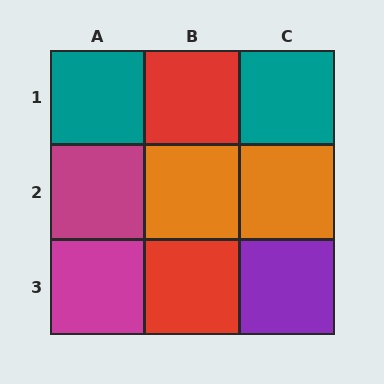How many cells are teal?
2 cells are teal.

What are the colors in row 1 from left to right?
Teal, red, teal.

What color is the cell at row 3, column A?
Magenta.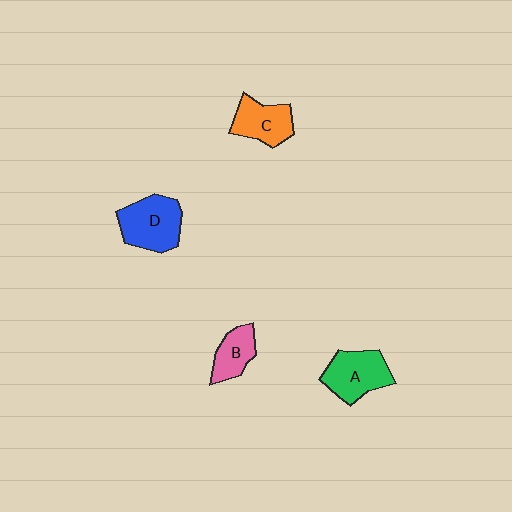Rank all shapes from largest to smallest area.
From largest to smallest: D (blue), A (green), C (orange), B (pink).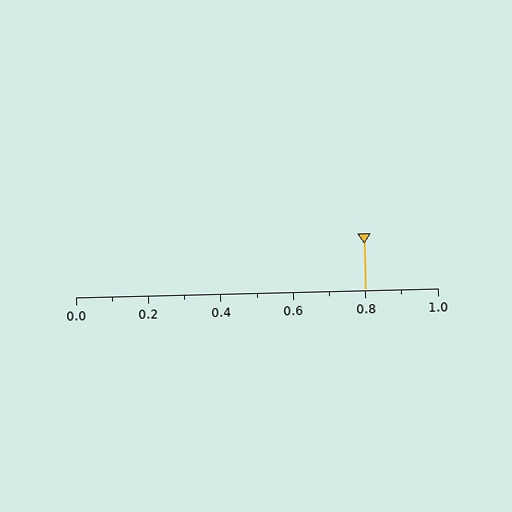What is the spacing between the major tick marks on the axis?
The major ticks are spaced 0.2 apart.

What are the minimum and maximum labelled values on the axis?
The axis runs from 0.0 to 1.0.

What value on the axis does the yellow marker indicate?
The marker indicates approximately 0.8.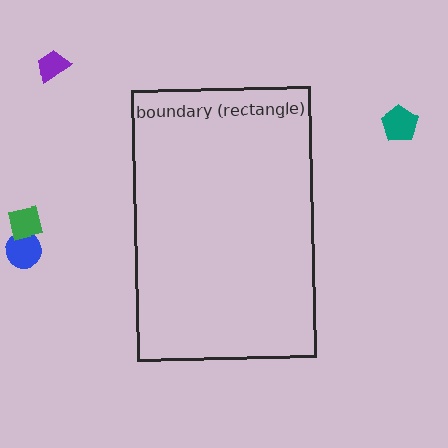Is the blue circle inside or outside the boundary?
Outside.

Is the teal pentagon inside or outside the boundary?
Outside.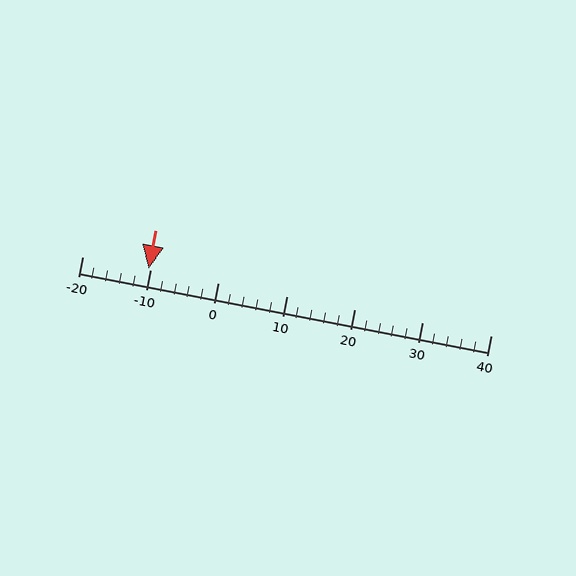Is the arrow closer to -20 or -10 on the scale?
The arrow is closer to -10.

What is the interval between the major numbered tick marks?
The major tick marks are spaced 10 units apart.